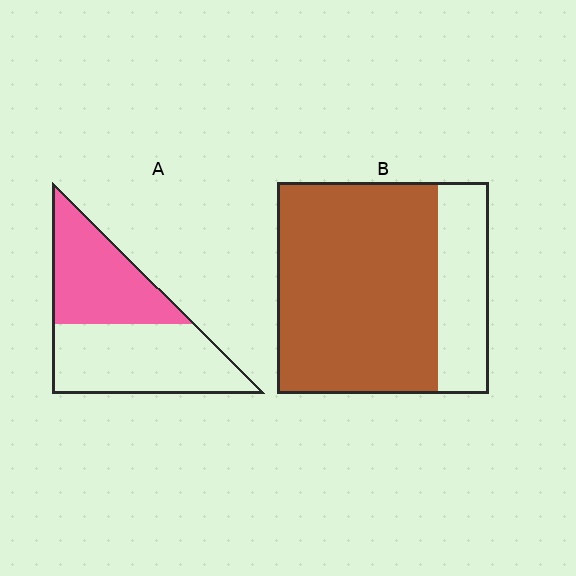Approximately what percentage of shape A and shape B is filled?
A is approximately 45% and B is approximately 75%.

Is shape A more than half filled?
No.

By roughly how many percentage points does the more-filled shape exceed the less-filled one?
By roughly 30 percentage points (B over A).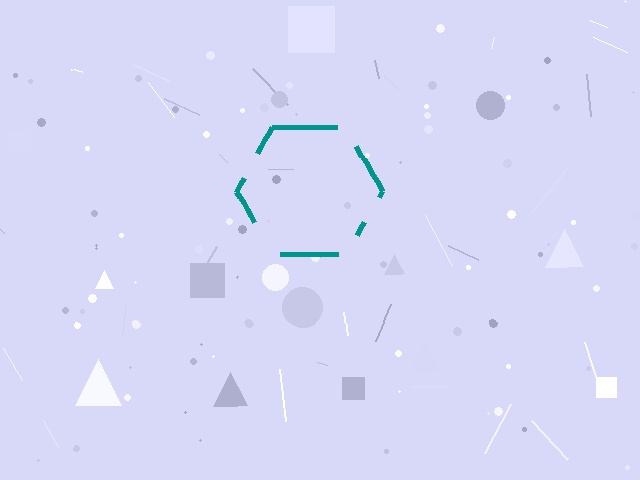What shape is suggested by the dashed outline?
The dashed outline suggests a hexagon.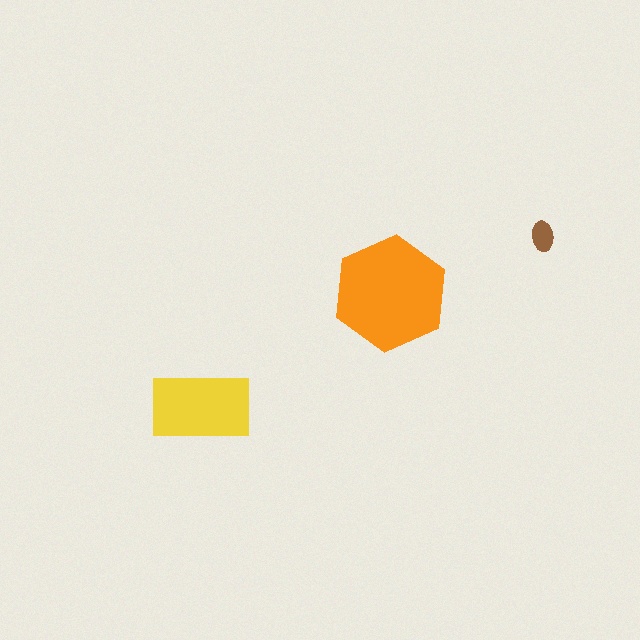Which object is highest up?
The brown ellipse is topmost.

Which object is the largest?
The orange hexagon.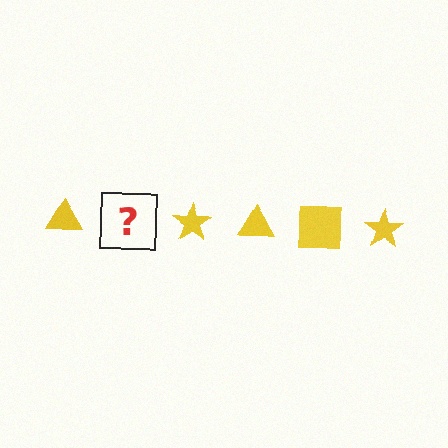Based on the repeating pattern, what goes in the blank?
The blank should be a yellow square.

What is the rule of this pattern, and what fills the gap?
The rule is that the pattern cycles through triangle, square, star shapes in yellow. The gap should be filled with a yellow square.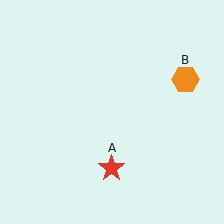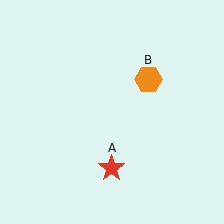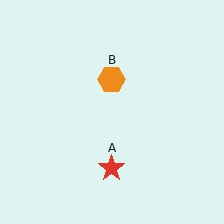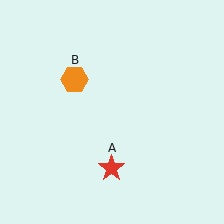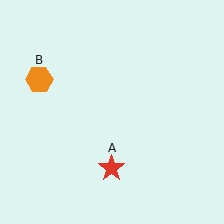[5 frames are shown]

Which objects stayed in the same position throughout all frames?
Red star (object A) remained stationary.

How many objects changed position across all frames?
1 object changed position: orange hexagon (object B).